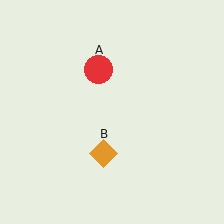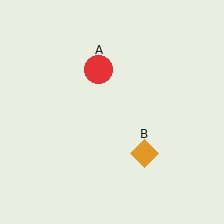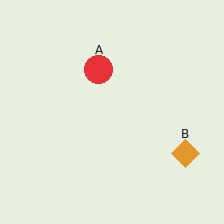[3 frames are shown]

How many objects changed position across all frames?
1 object changed position: orange diamond (object B).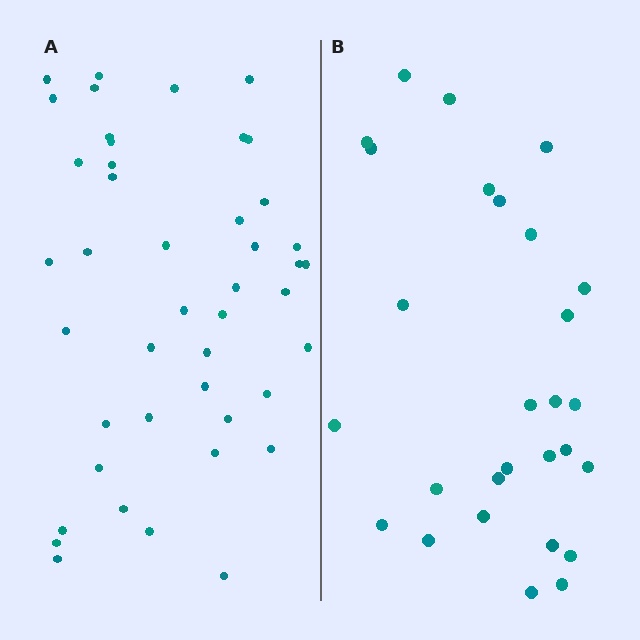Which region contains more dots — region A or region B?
Region A (the left region) has more dots.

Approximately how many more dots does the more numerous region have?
Region A has approximately 15 more dots than region B.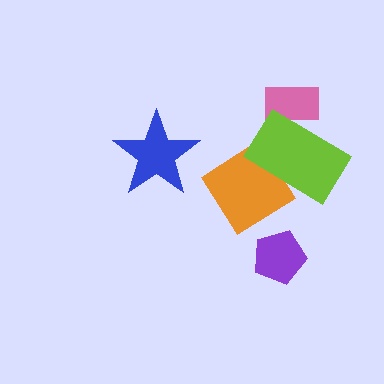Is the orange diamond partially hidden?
Yes, it is partially covered by another shape.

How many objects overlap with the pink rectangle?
1 object overlaps with the pink rectangle.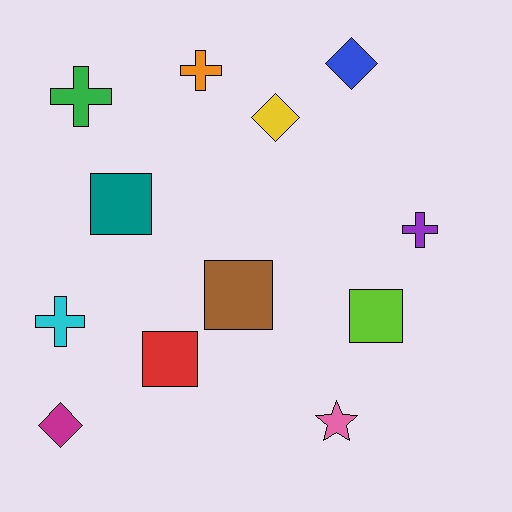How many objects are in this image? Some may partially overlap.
There are 12 objects.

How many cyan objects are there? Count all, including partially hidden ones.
There is 1 cyan object.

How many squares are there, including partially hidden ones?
There are 4 squares.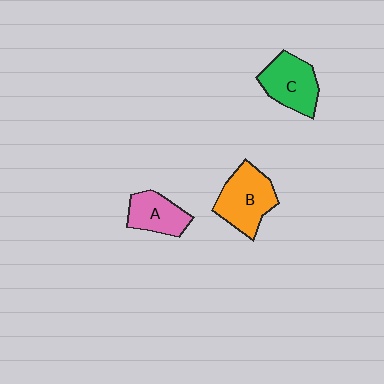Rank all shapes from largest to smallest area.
From largest to smallest: B (orange), C (green), A (pink).